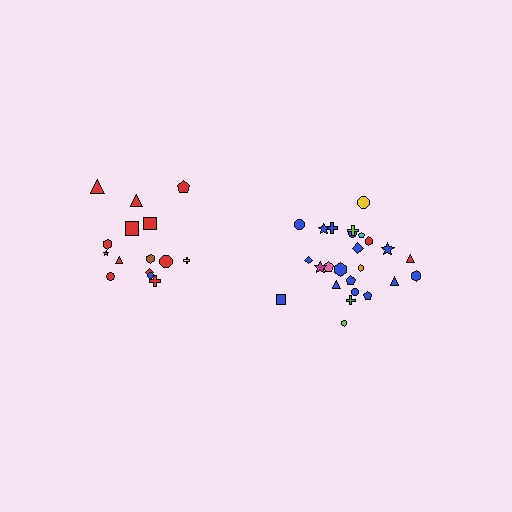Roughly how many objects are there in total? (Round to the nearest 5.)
Roughly 40 objects in total.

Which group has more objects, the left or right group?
The right group.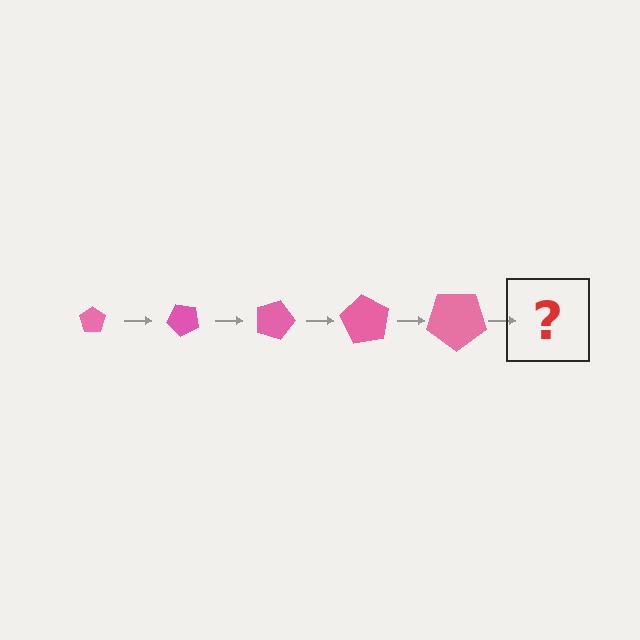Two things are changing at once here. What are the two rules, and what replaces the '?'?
The two rules are that the pentagon grows larger each step and it rotates 45 degrees each step. The '?' should be a pentagon, larger than the previous one and rotated 225 degrees from the start.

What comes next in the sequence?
The next element should be a pentagon, larger than the previous one and rotated 225 degrees from the start.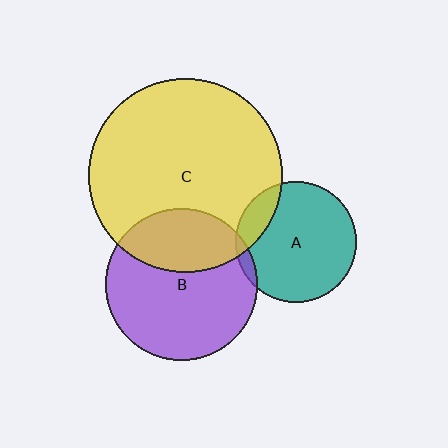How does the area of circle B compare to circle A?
Approximately 1.6 times.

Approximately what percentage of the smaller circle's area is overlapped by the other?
Approximately 5%.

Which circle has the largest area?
Circle C (yellow).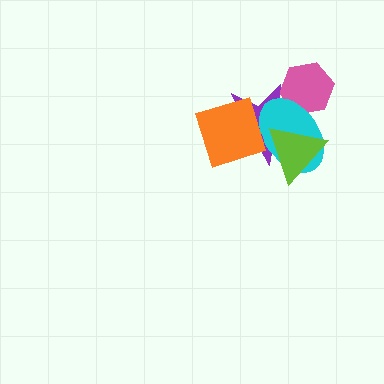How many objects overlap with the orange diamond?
2 objects overlap with the orange diamond.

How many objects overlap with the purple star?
4 objects overlap with the purple star.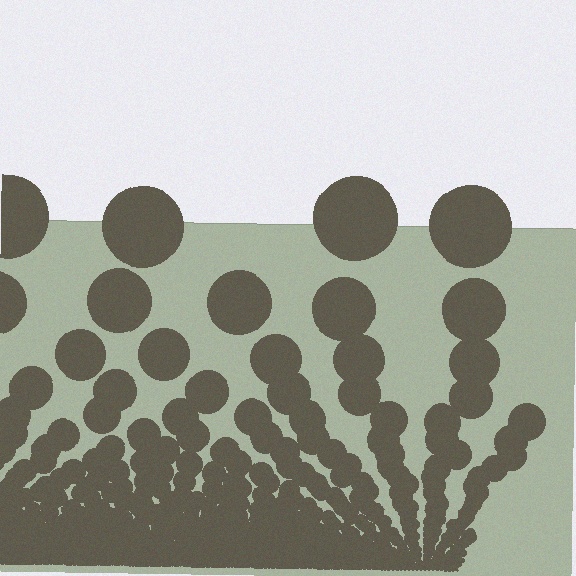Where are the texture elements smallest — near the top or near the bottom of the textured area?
Near the bottom.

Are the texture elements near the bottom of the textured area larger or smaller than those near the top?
Smaller. The gradient is inverted — elements near the bottom are smaller and denser.